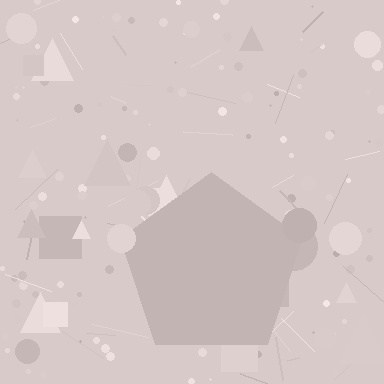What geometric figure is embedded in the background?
A pentagon is embedded in the background.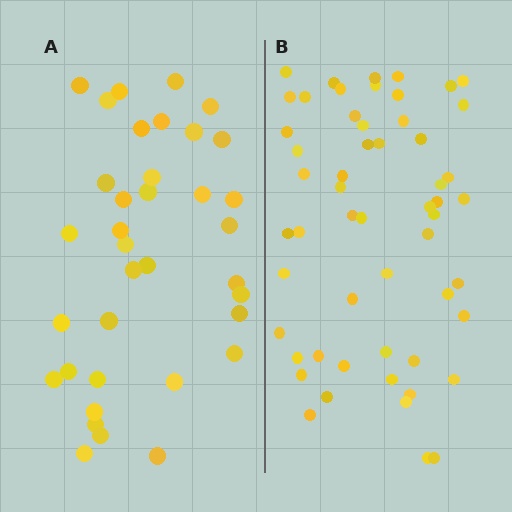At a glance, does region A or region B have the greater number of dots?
Region B (the right region) has more dots.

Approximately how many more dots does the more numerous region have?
Region B has approximately 20 more dots than region A.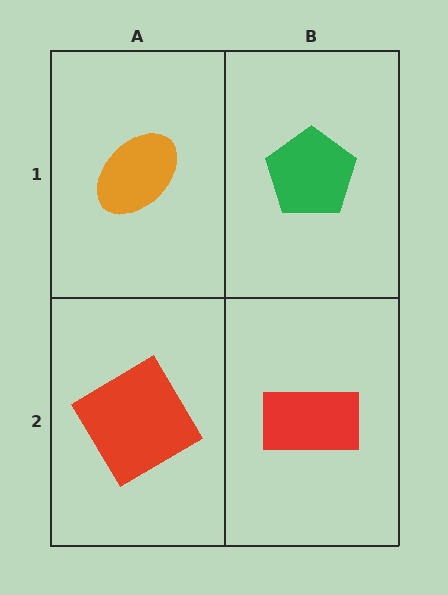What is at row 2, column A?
A red diamond.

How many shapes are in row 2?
2 shapes.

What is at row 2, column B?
A red rectangle.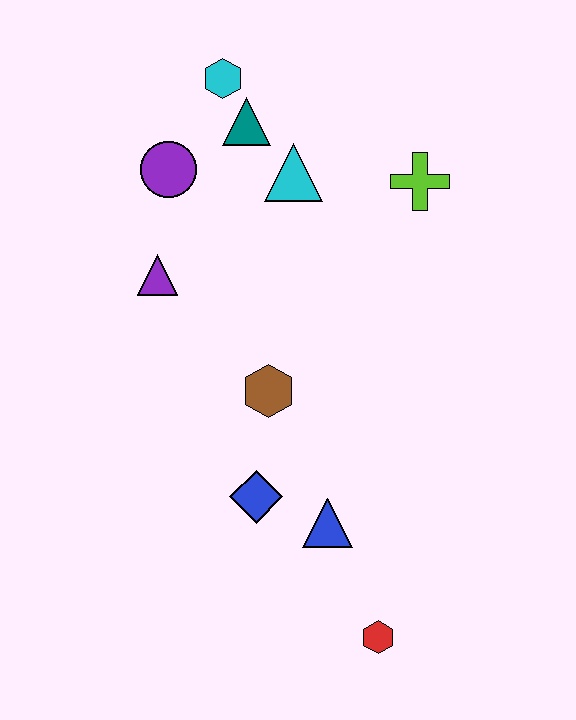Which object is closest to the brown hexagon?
The blue diamond is closest to the brown hexagon.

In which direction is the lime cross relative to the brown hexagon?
The lime cross is above the brown hexagon.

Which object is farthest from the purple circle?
The red hexagon is farthest from the purple circle.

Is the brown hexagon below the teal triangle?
Yes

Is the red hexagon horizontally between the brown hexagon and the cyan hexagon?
No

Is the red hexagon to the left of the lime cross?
Yes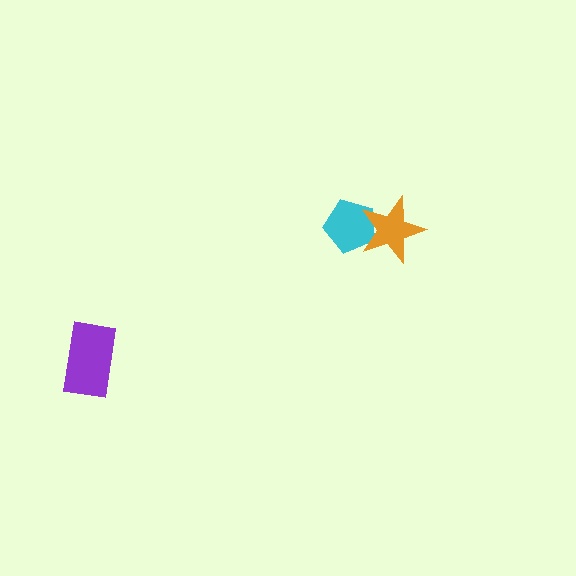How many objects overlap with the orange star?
1 object overlaps with the orange star.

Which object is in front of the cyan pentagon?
The orange star is in front of the cyan pentagon.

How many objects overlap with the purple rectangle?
0 objects overlap with the purple rectangle.